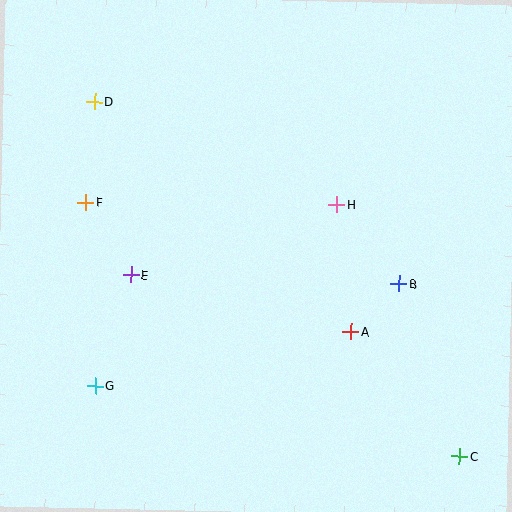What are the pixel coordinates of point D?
Point D is at (95, 102).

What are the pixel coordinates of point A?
Point A is at (351, 332).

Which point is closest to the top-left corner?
Point D is closest to the top-left corner.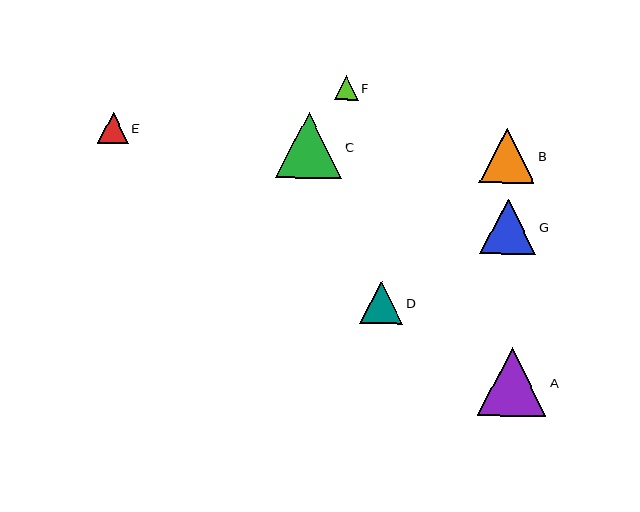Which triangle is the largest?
Triangle A is the largest with a size of approximately 69 pixels.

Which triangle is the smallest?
Triangle F is the smallest with a size of approximately 24 pixels.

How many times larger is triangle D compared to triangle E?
Triangle D is approximately 1.4 times the size of triangle E.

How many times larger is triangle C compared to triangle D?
Triangle C is approximately 1.6 times the size of triangle D.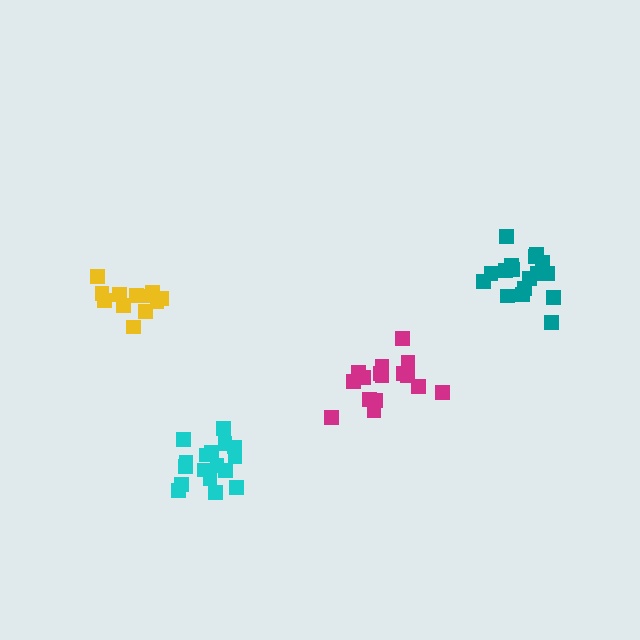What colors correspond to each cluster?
The clusters are colored: teal, cyan, yellow, magenta.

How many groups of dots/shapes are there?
There are 4 groups.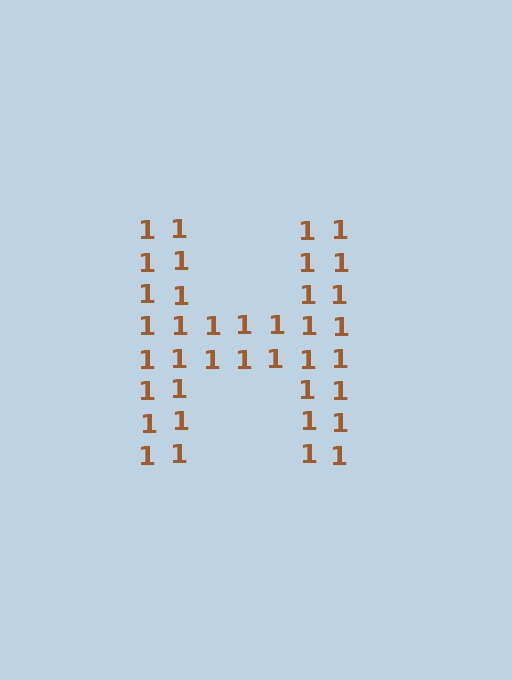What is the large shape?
The large shape is the letter H.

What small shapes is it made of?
It is made of small digit 1's.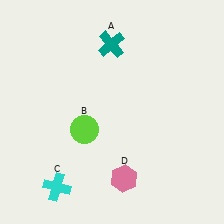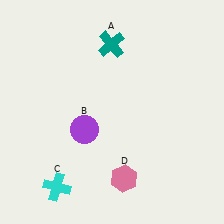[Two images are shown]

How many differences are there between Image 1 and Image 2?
There is 1 difference between the two images.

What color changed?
The circle (B) changed from lime in Image 1 to purple in Image 2.